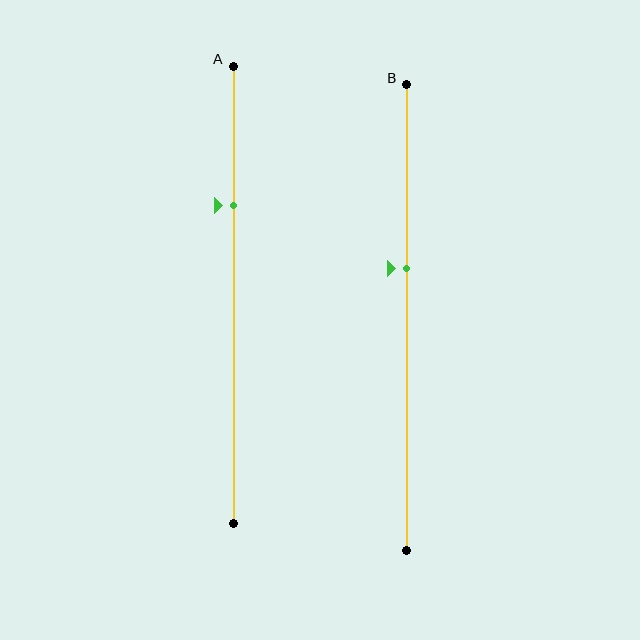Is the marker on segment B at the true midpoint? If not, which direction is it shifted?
No, the marker on segment B is shifted upward by about 11% of the segment length.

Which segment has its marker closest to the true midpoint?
Segment B has its marker closest to the true midpoint.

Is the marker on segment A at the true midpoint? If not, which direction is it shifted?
No, the marker on segment A is shifted upward by about 20% of the segment length.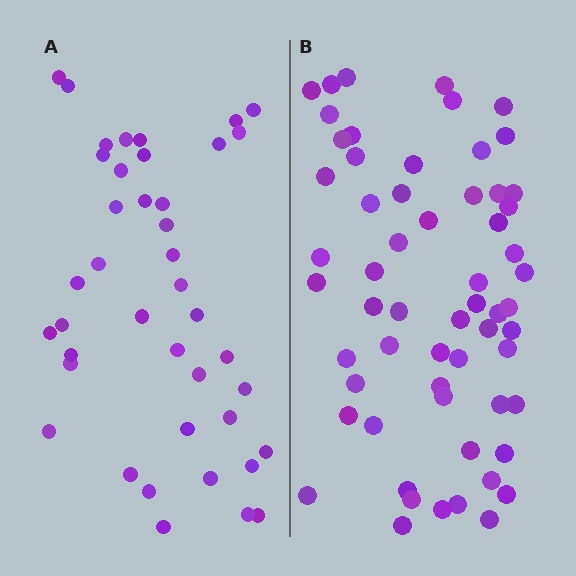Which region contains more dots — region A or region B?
Region B (the right region) has more dots.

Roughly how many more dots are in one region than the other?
Region B has approximately 20 more dots than region A.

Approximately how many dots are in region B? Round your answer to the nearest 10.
About 60 dots.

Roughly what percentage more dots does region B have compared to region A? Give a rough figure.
About 45% more.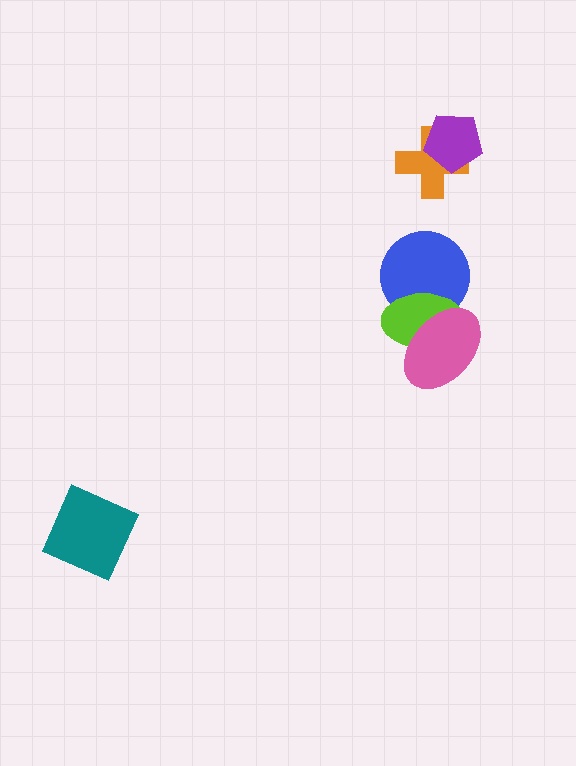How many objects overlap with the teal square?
0 objects overlap with the teal square.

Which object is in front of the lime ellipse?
The pink ellipse is in front of the lime ellipse.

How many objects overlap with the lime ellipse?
2 objects overlap with the lime ellipse.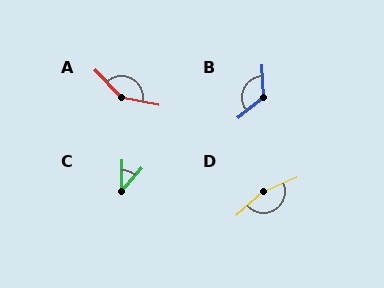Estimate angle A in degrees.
Approximately 145 degrees.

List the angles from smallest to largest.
C (40°), B (126°), A (145°), D (162°).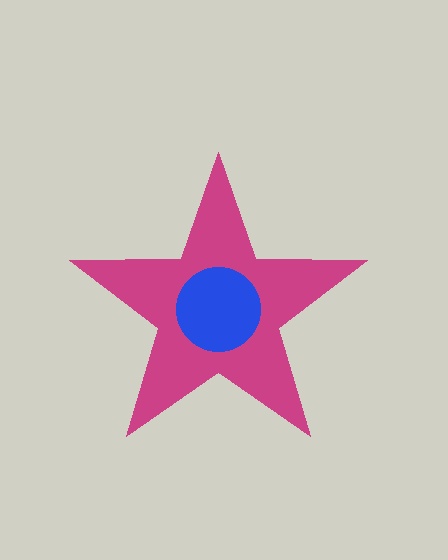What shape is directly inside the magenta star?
The blue circle.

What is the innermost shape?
The blue circle.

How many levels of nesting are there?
2.